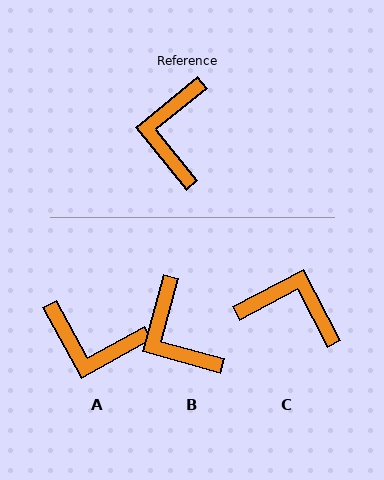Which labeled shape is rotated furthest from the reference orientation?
C, about 102 degrees away.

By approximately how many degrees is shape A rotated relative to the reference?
Approximately 79 degrees counter-clockwise.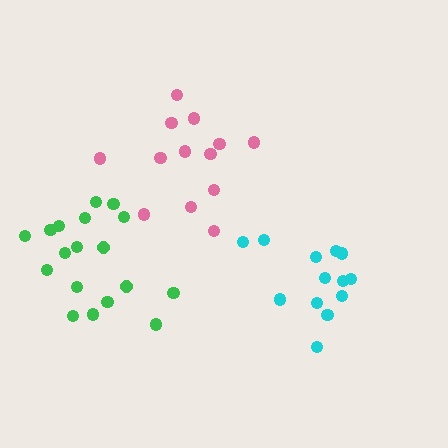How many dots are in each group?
Group 1: 13 dots, Group 2: 13 dots, Group 3: 18 dots (44 total).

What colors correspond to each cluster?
The clusters are colored: pink, cyan, green.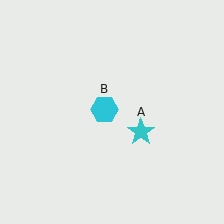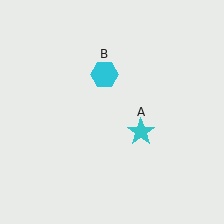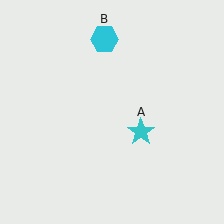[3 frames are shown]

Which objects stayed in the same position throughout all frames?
Cyan star (object A) remained stationary.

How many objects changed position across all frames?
1 object changed position: cyan hexagon (object B).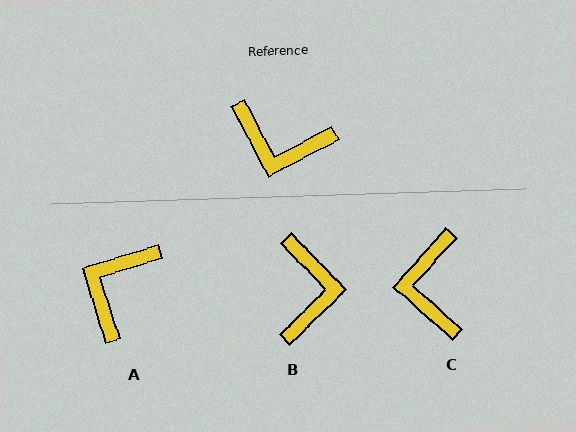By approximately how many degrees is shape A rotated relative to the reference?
Approximately 101 degrees clockwise.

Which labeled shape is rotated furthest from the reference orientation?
B, about 106 degrees away.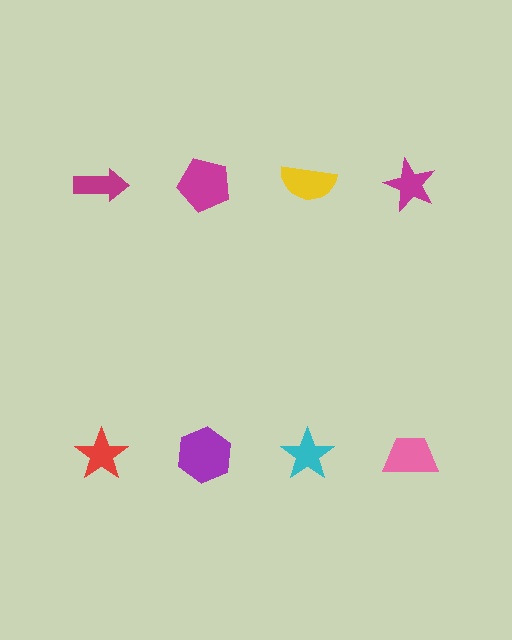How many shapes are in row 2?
4 shapes.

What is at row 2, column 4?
A pink trapezoid.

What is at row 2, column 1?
A red star.